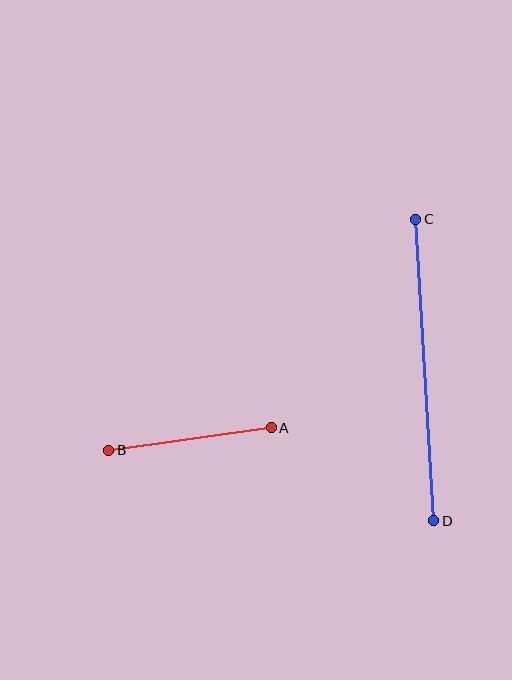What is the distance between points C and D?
The distance is approximately 302 pixels.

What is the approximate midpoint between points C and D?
The midpoint is at approximately (425, 370) pixels.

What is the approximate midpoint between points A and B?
The midpoint is at approximately (190, 439) pixels.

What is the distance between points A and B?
The distance is approximately 164 pixels.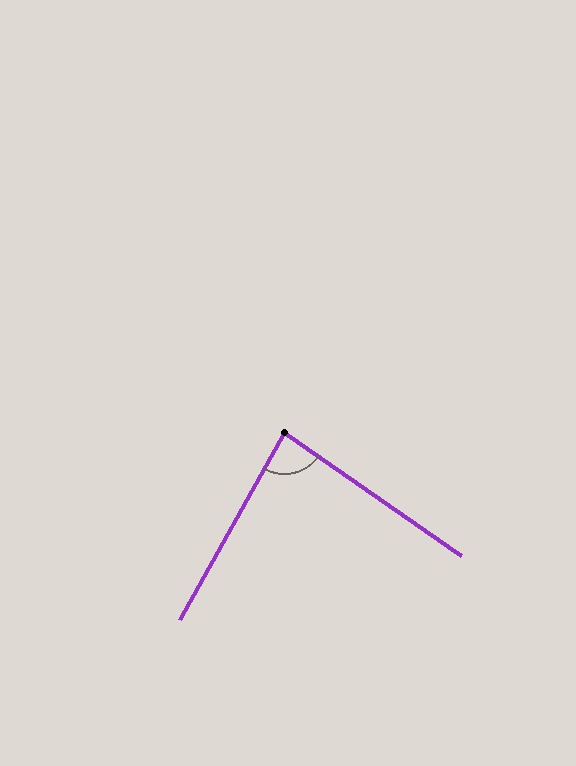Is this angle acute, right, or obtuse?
It is acute.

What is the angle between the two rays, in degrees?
Approximately 85 degrees.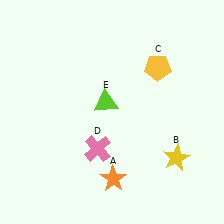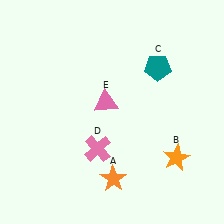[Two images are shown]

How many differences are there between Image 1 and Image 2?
There are 3 differences between the two images.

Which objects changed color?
B changed from yellow to orange. C changed from yellow to teal. E changed from lime to pink.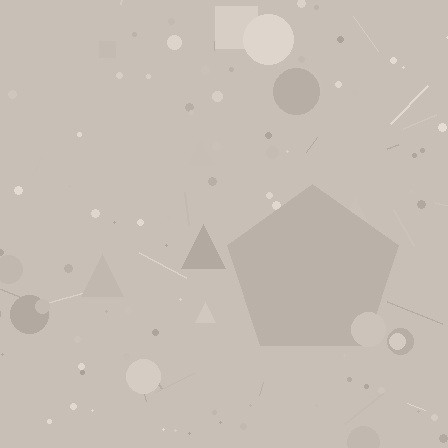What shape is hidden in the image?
A pentagon is hidden in the image.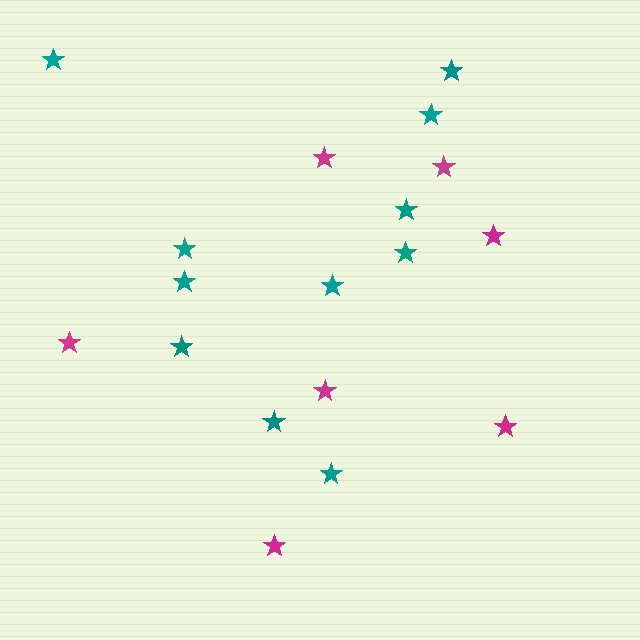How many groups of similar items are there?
There are 2 groups: one group of magenta stars (7) and one group of teal stars (11).